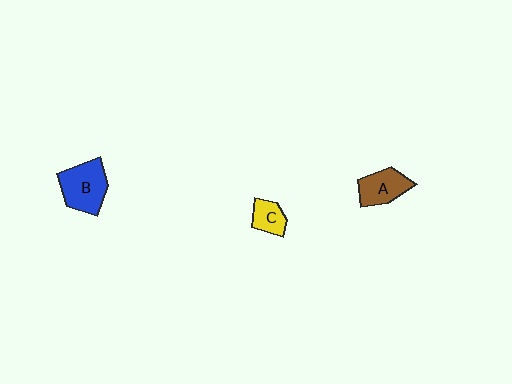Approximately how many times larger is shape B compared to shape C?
Approximately 2.0 times.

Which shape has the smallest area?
Shape C (yellow).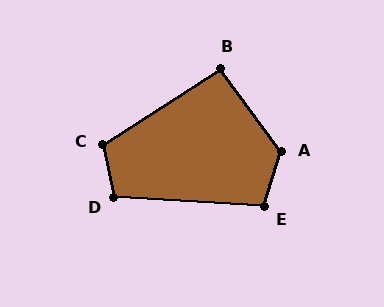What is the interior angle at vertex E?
Approximately 104 degrees (obtuse).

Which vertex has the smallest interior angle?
B, at approximately 94 degrees.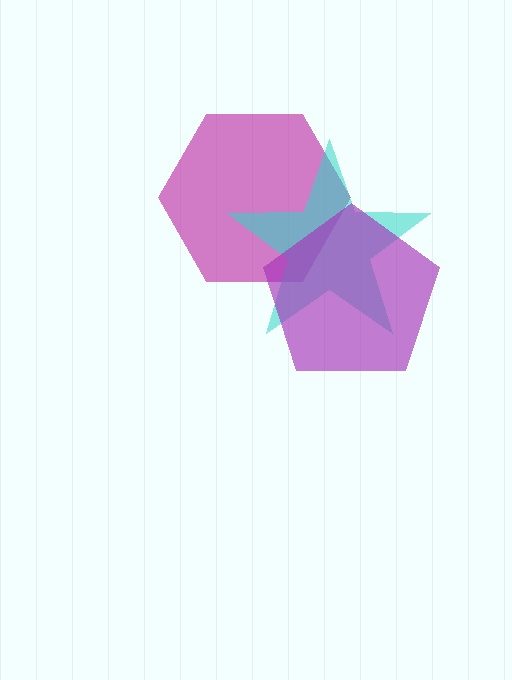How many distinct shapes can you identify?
There are 3 distinct shapes: a magenta hexagon, a cyan star, a purple pentagon.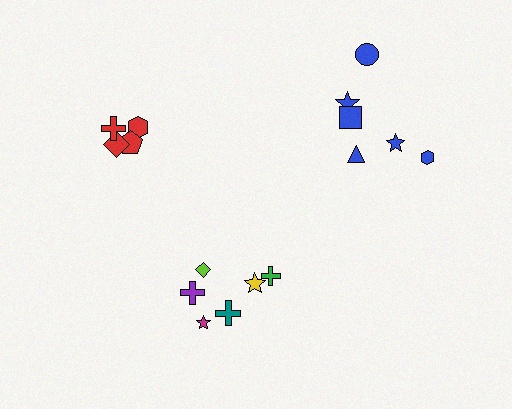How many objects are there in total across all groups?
There are 16 objects.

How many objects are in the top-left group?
There are 4 objects.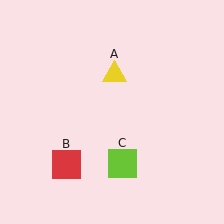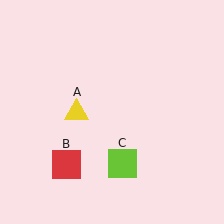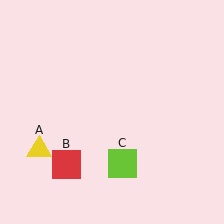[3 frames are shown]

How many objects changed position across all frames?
1 object changed position: yellow triangle (object A).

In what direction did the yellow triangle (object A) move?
The yellow triangle (object A) moved down and to the left.